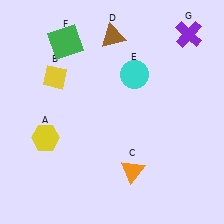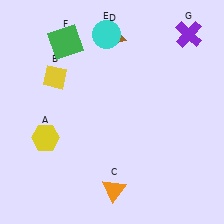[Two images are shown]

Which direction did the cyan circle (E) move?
The cyan circle (E) moved up.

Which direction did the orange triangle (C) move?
The orange triangle (C) moved down.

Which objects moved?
The objects that moved are: the orange triangle (C), the cyan circle (E).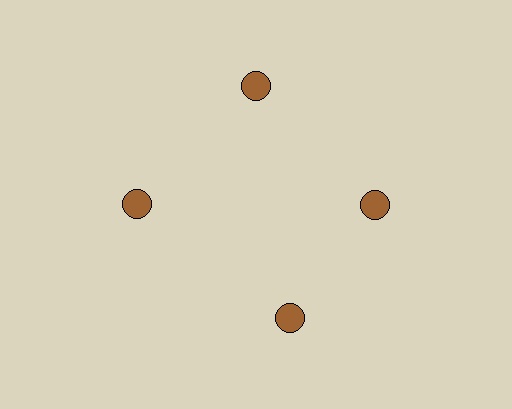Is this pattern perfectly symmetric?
No. The 4 brown circles are arranged in a ring, but one element near the 6 o'clock position is rotated out of alignment along the ring, breaking the 4-fold rotational symmetry.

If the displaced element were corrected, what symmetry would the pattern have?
It would have 4-fold rotational symmetry — the pattern would map onto itself every 90 degrees.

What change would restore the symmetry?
The symmetry would be restored by rotating it back into even spacing with its neighbors so that all 4 circles sit at equal angles and equal distance from the center.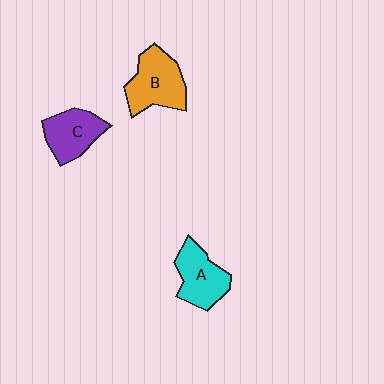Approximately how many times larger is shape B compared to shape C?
Approximately 1.2 times.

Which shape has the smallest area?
Shape C (purple).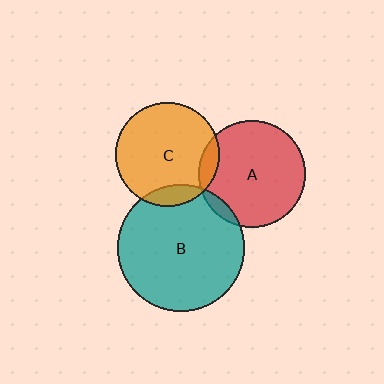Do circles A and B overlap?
Yes.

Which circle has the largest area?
Circle B (teal).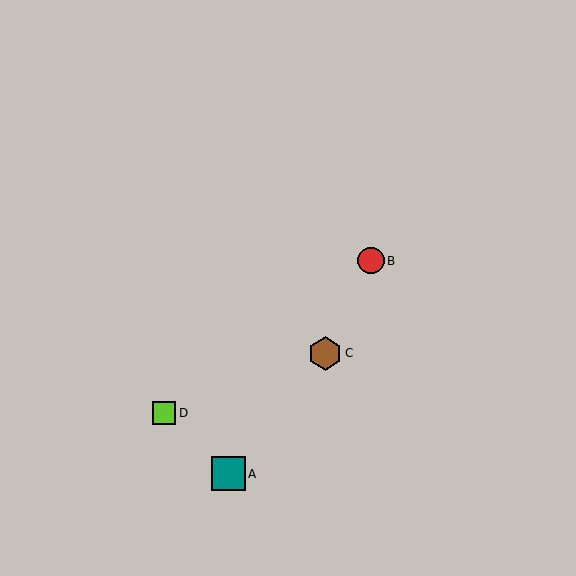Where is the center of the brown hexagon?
The center of the brown hexagon is at (325, 353).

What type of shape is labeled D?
Shape D is a lime square.